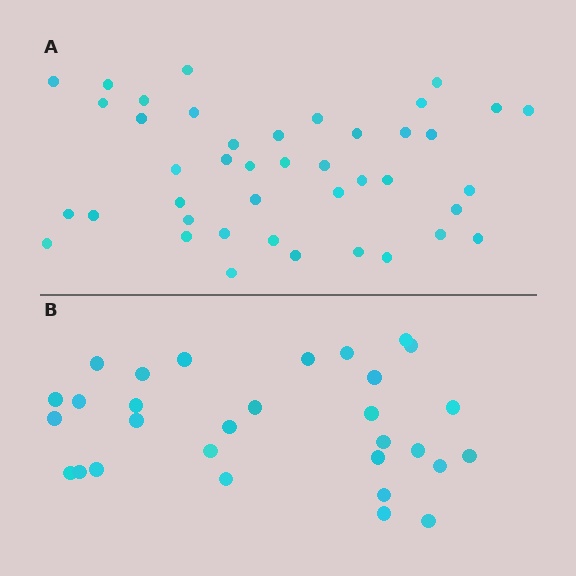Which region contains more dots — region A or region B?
Region A (the top region) has more dots.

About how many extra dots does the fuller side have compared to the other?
Region A has roughly 12 or so more dots than region B.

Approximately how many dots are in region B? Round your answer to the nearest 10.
About 30 dots.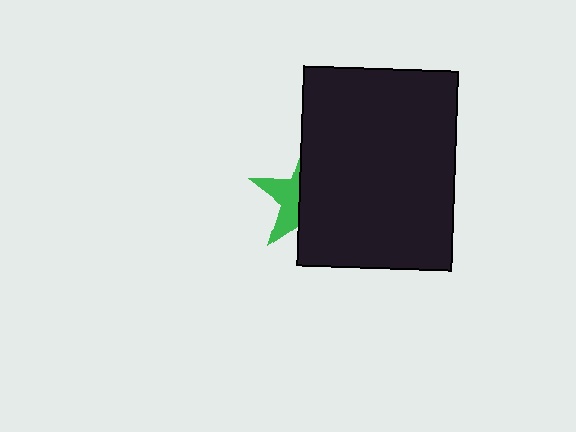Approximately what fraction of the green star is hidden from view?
Roughly 62% of the green star is hidden behind the black rectangle.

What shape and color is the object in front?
The object in front is a black rectangle.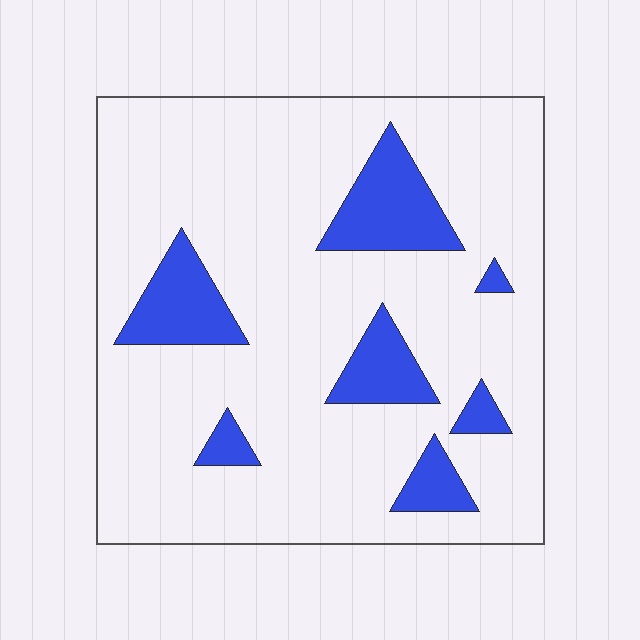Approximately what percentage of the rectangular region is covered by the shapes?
Approximately 15%.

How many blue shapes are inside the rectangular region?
7.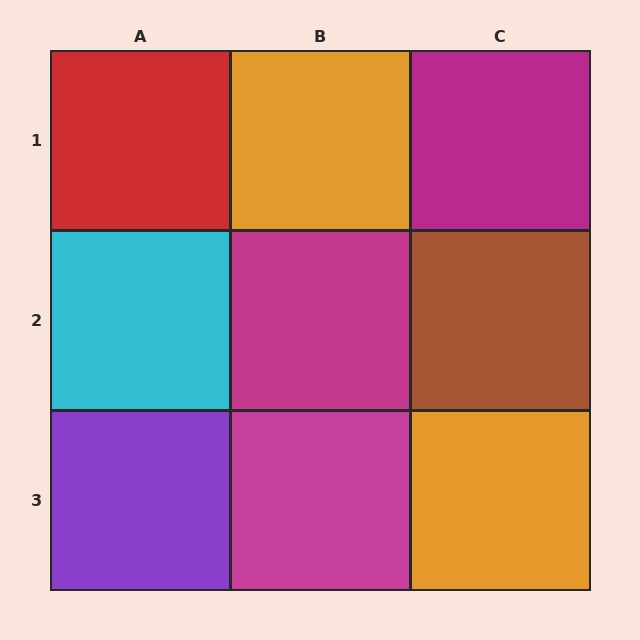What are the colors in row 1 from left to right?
Red, orange, magenta.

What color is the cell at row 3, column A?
Purple.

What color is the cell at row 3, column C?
Orange.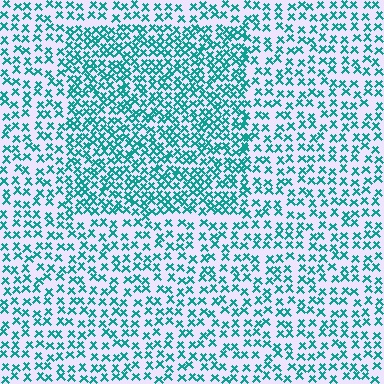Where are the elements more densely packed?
The elements are more densely packed inside the rectangle boundary.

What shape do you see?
I see a rectangle.